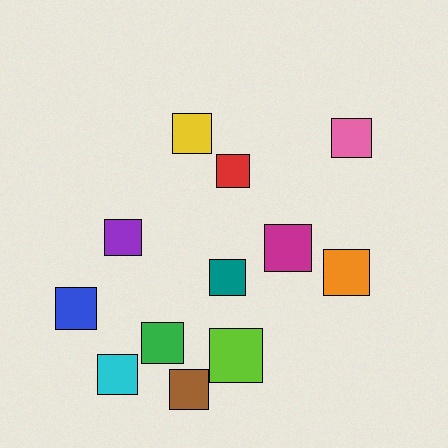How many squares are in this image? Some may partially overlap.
There are 12 squares.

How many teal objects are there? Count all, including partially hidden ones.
There is 1 teal object.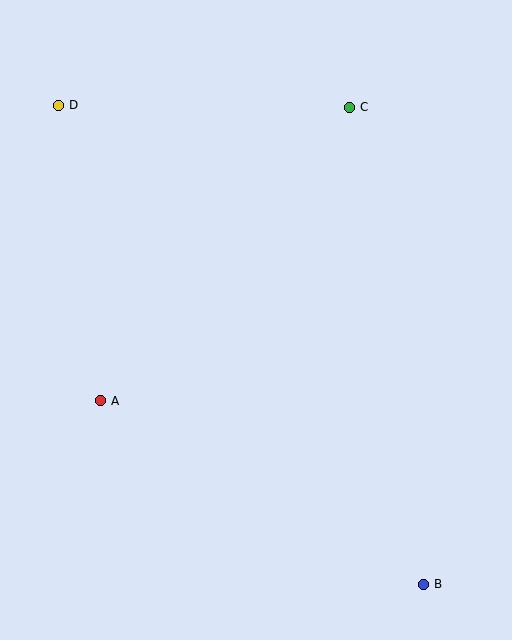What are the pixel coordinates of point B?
Point B is at (423, 584).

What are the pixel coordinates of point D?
Point D is at (58, 105).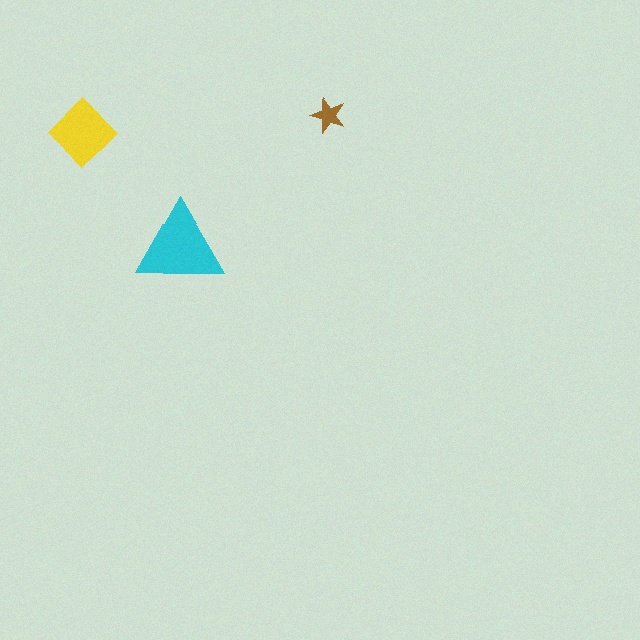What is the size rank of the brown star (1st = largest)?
3rd.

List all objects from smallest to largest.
The brown star, the yellow diamond, the cyan triangle.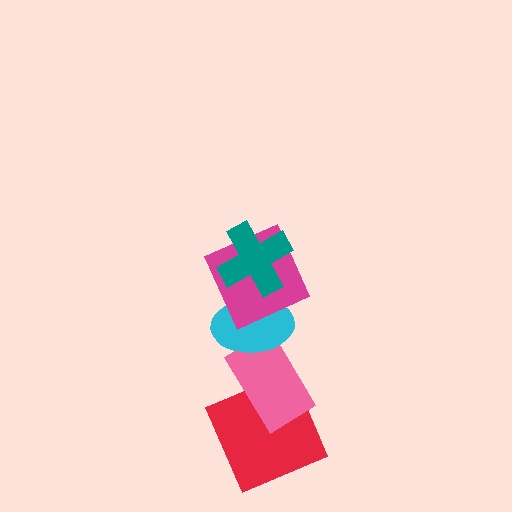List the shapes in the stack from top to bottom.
From top to bottom: the teal cross, the magenta square, the cyan ellipse, the pink rectangle, the red square.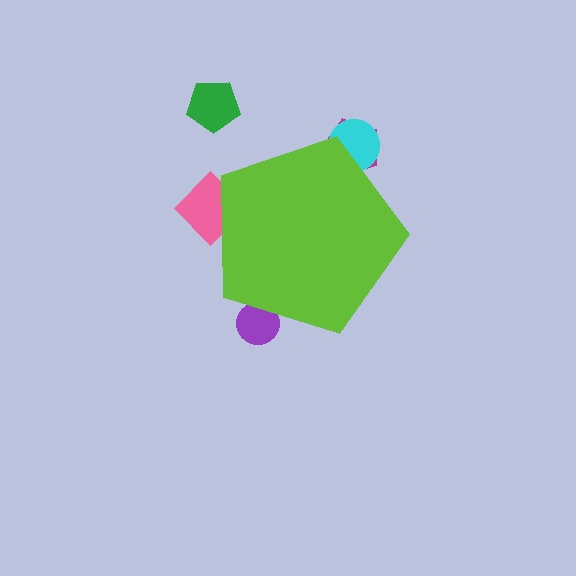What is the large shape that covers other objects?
A lime pentagon.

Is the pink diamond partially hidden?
Yes, the pink diamond is partially hidden behind the lime pentagon.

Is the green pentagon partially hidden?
No, the green pentagon is fully visible.